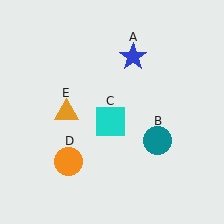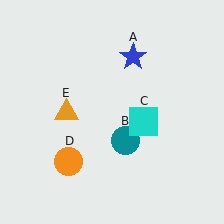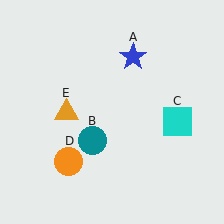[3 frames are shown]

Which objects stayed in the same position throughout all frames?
Blue star (object A) and orange circle (object D) and orange triangle (object E) remained stationary.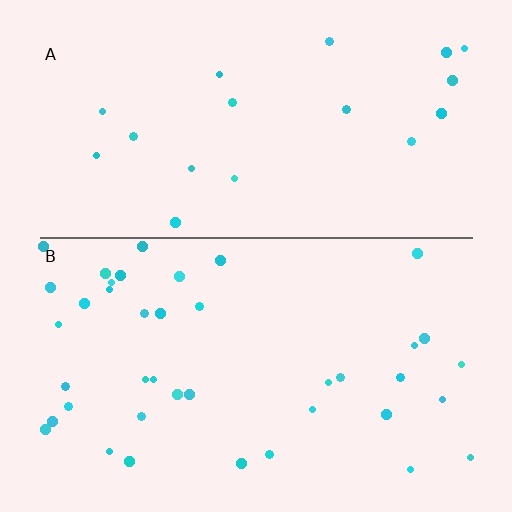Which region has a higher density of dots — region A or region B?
B (the bottom).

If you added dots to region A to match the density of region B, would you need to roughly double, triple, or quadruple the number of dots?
Approximately double.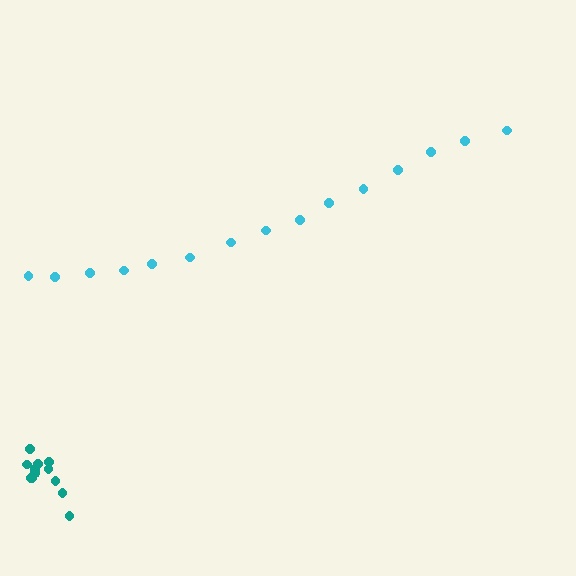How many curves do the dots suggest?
There are 2 distinct paths.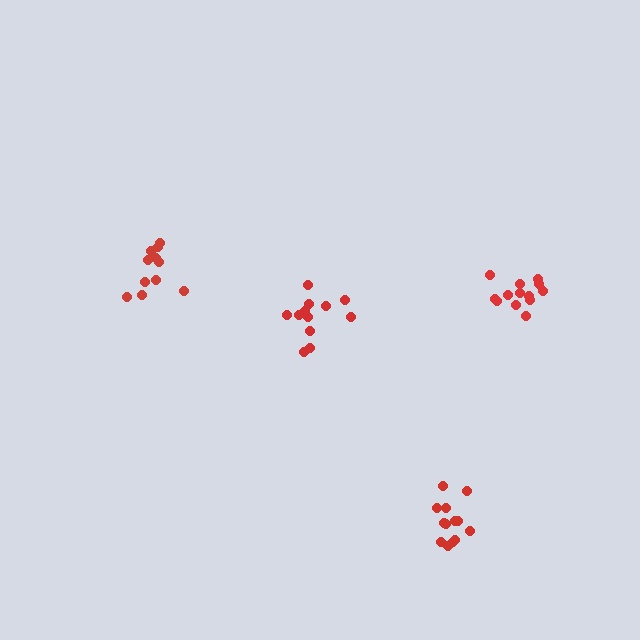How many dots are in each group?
Group 1: 13 dots, Group 2: 13 dots, Group 3: 13 dots, Group 4: 11 dots (50 total).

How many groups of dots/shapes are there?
There are 4 groups.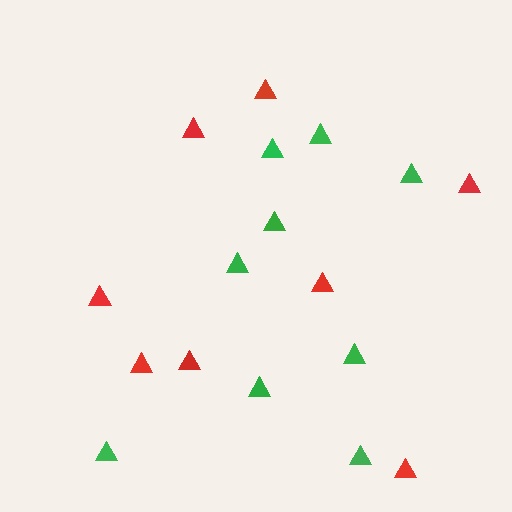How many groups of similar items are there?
There are 2 groups: one group of red triangles (8) and one group of green triangles (9).